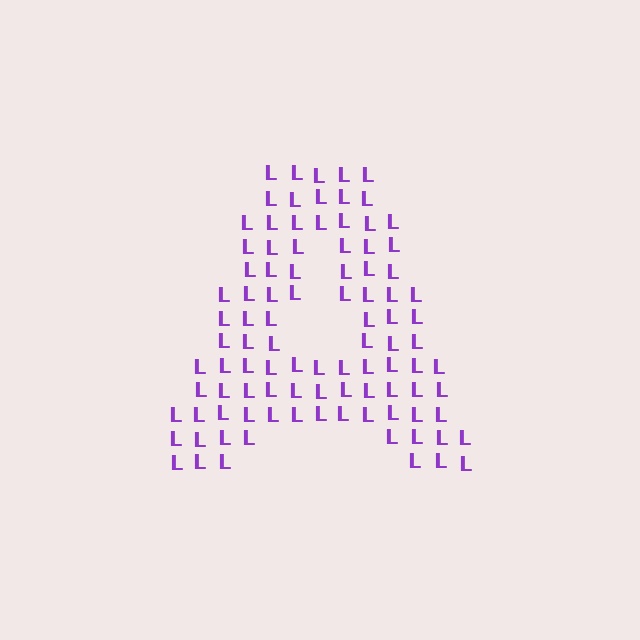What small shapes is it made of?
It is made of small letter L's.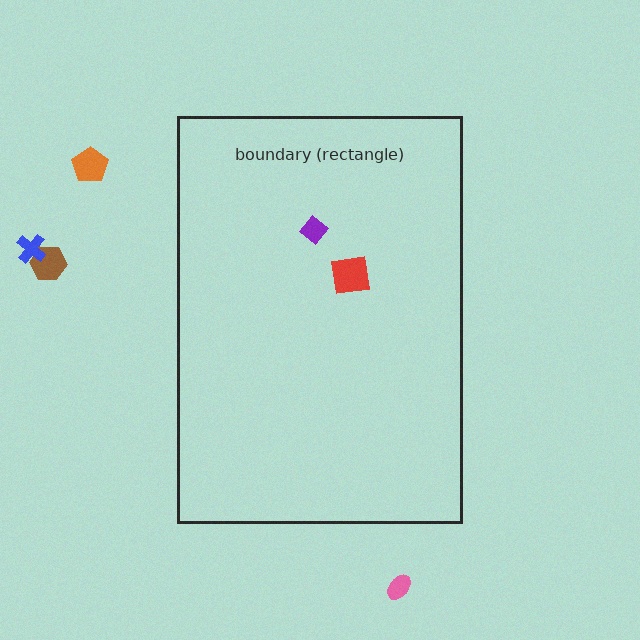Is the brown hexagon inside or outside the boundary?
Outside.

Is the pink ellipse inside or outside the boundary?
Outside.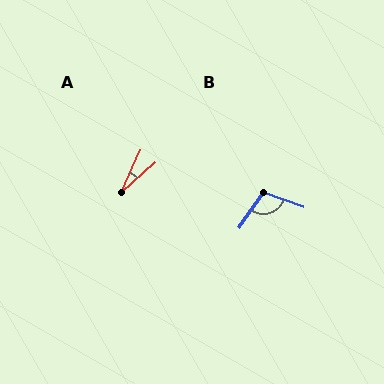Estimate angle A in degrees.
Approximately 24 degrees.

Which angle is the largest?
B, at approximately 104 degrees.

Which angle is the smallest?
A, at approximately 24 degrees.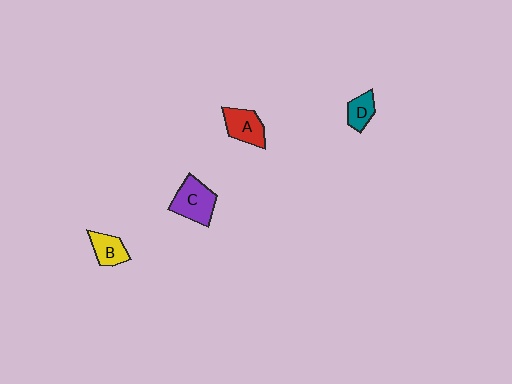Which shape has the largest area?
Shape C (purple).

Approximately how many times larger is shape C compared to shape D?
Approximately 1.8 times.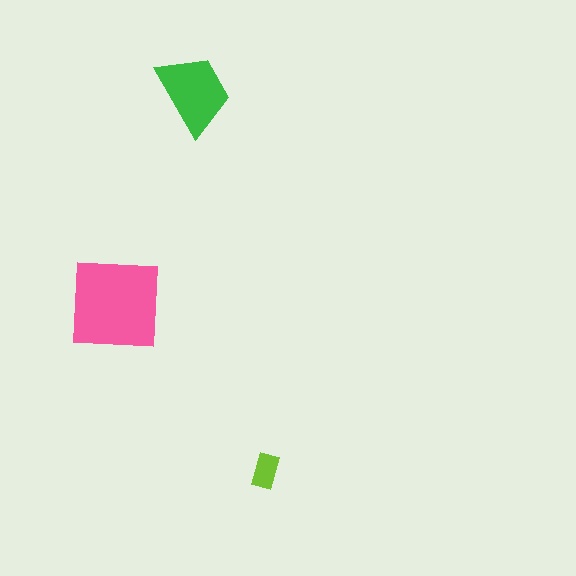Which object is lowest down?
The lime rectangle is bottommost.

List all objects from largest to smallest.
The pink square, the green trapezoid, the lime rectangle.